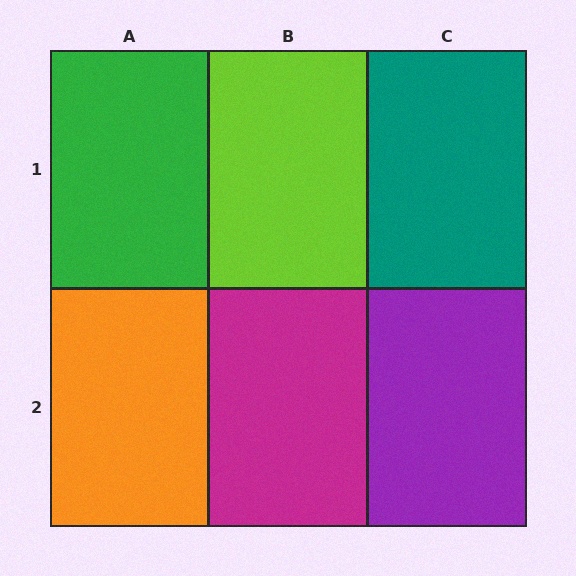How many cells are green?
1 cell is green.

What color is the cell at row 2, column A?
Orange.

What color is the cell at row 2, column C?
Purple.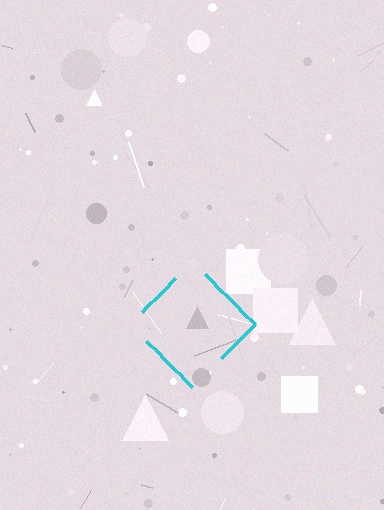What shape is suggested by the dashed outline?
The dashed outline suggests a diamond.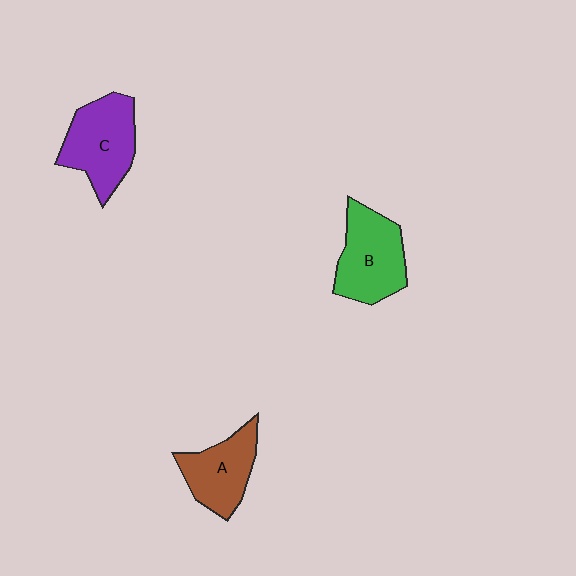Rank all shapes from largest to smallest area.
From largest to smallest: C (purple), B (green), A (brown).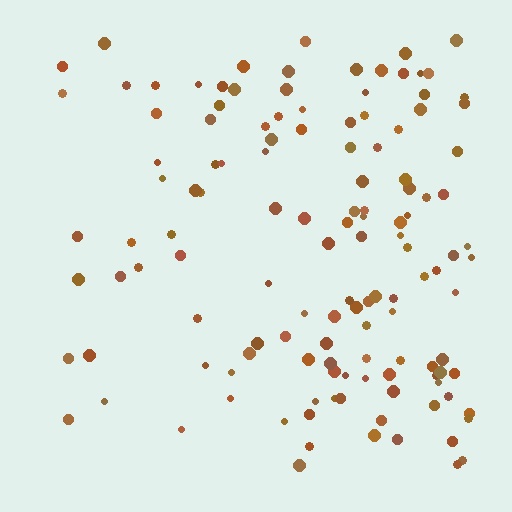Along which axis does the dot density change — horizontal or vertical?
Horizontal.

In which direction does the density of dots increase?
From left to right, with the right side densest.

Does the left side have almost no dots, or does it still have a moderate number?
Still a moderate number, just noticeably fewer than the right.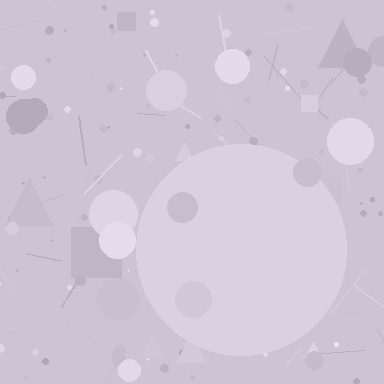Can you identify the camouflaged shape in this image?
The camouflaged shape is a circle.